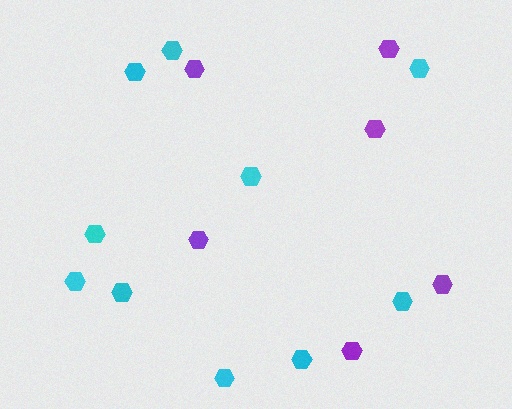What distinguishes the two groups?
There are 2 groups: one group of cyan hexagons (10) and one group of purple hexagons (6).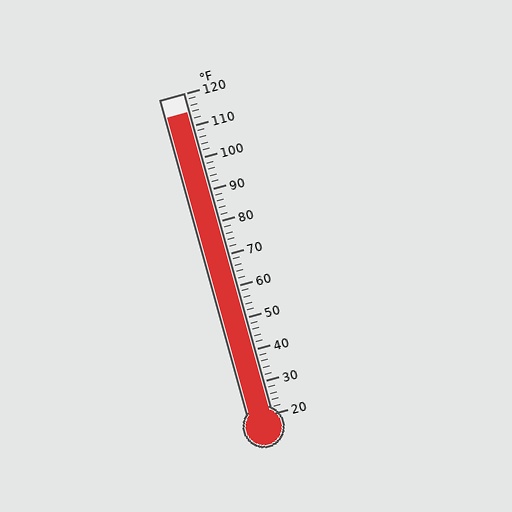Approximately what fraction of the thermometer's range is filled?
The thermometer is filled to approximately 95% of its range.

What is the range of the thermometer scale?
The thermometer scale ranges from 20°F to 120°F.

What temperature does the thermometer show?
The thermometer shows approximately 114°F.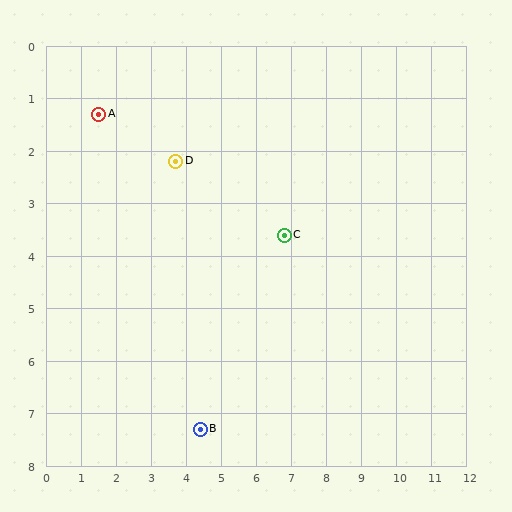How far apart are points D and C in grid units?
Points D and C are about 3.4 grid units apart.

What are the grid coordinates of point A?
Point A is at approximately (1.5, 1.3).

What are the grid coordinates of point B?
Point B is at approximately (4.4, 7.3).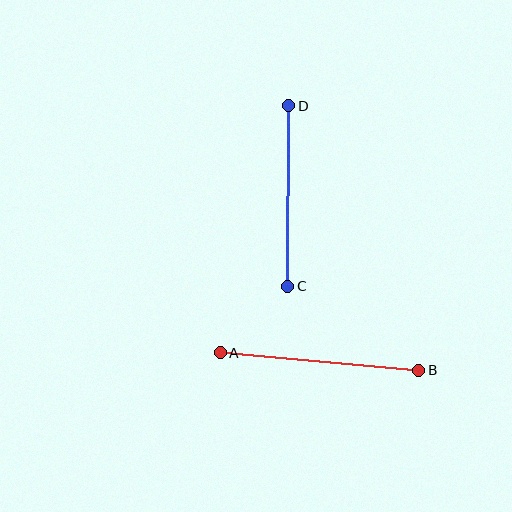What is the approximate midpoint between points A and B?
The midpoint is at approximately (319, 361) pixels.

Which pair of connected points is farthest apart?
Points A and B are farthest apart.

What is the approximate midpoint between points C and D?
The midpoint is at approximately (288, 196) pixels.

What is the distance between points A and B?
The distance is approximately 199 pixels.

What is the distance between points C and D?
The distance is approximately 180 pixels.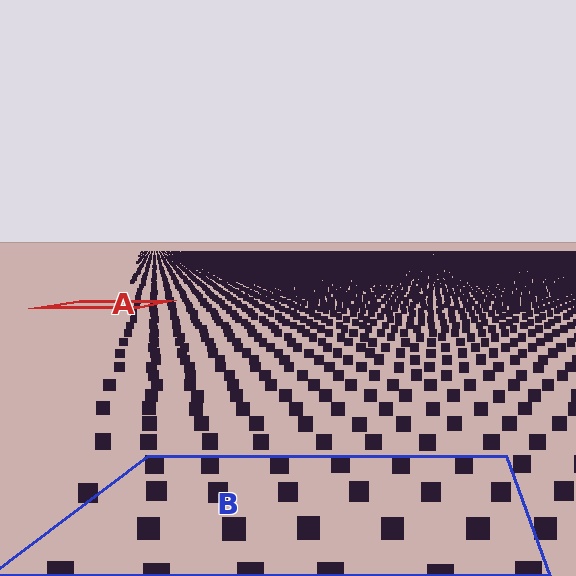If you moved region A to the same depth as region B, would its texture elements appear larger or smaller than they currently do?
They would appear larger. At a closer depth, the same texture elements are projected at a bigger on-screen size.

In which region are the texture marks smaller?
The texture marks are smaller in region A, because it is farther away.